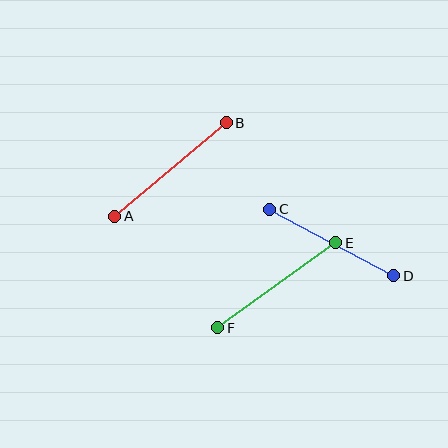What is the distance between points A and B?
The distance is approximately 145 pixels.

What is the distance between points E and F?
The distance is approximately 146 pixels.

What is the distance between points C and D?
The distance is approximately 141 pixels.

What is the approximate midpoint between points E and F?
The midpoint is at approximately (277, 285) pixels.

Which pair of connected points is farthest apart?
Points E and F are farthest apart.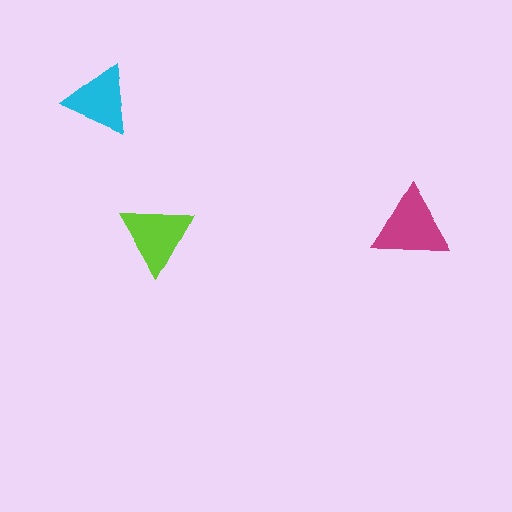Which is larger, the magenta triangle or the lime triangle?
The magenta one.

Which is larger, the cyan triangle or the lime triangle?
The lime one.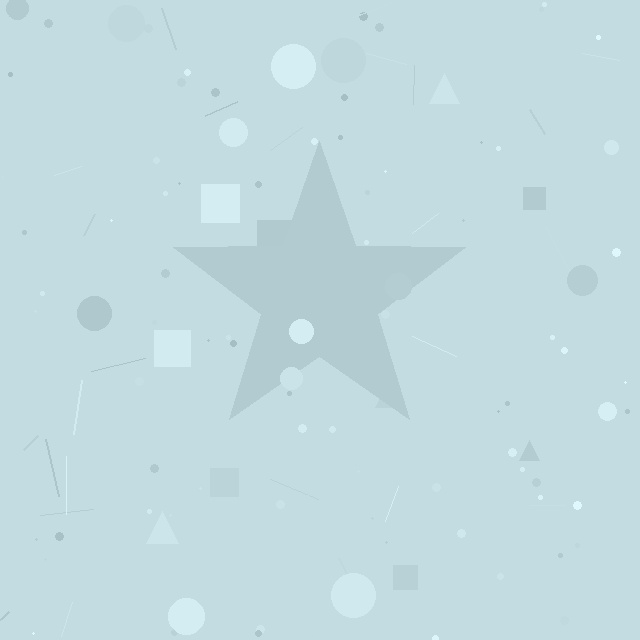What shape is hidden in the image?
A star is hidden in the image.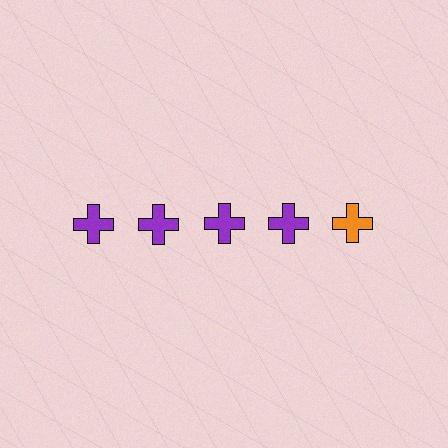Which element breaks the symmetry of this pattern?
The orange cross in the top row, rightmost column breaks the symmetry. All other shapes are purple crosses.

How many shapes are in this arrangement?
There are 5 shapes arranged in a grid pattern.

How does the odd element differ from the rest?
It has a different color: orange instead of purple.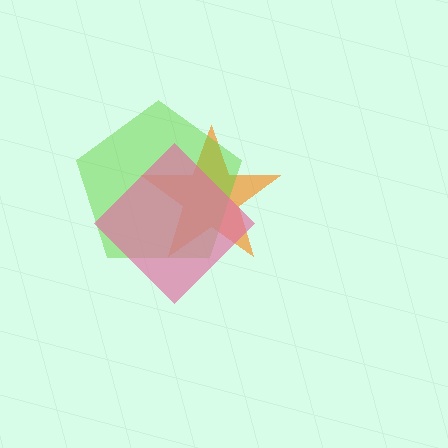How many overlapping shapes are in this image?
There are 3 overlapping shapes in the image.